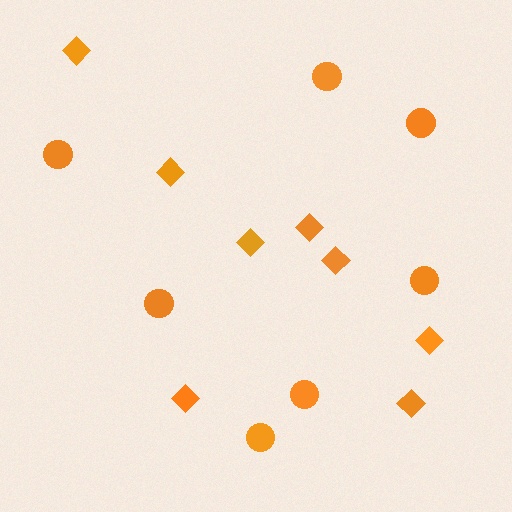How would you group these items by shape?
There are 2 groups: one group of circles (7) and one group of diamonds (8).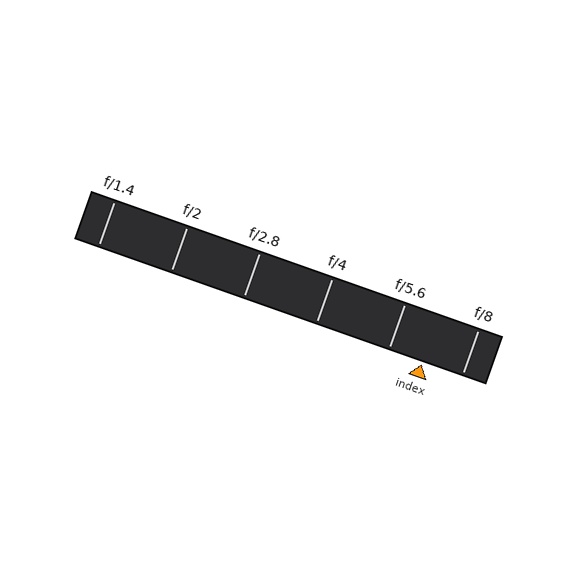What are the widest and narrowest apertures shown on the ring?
The widest aperture shown is f/1.4 and the narrowest is f/8.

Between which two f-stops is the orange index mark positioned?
The index mark is between f/5.6 and f/8.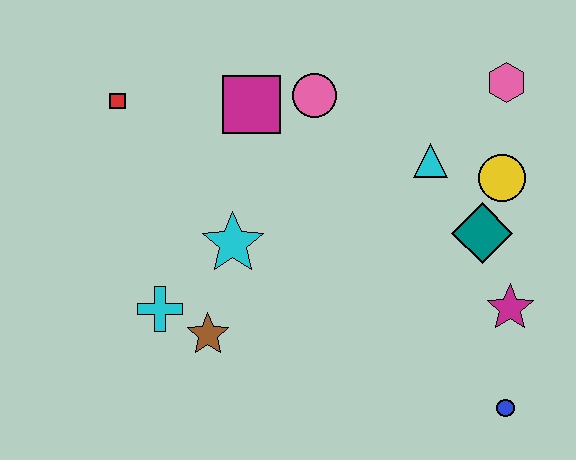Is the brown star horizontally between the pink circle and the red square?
Yes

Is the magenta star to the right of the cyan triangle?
Yes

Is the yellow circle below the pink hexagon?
Yes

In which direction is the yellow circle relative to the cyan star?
The yellow circle is to the right of the cyan star.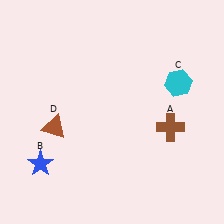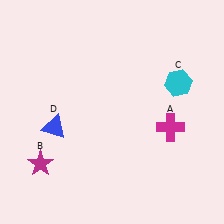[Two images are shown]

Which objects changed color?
A changed from brown to magenta. B changed from blue to magenta. D changed from brown to blue.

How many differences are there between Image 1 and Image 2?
There are 3 differences between the two images.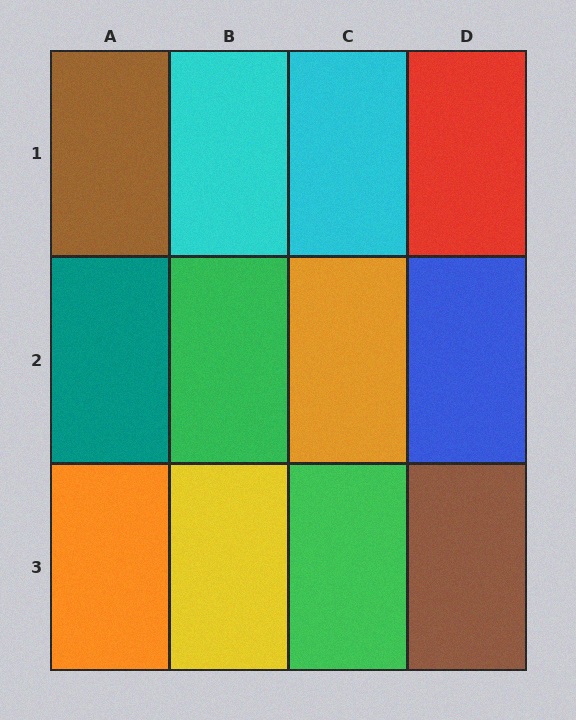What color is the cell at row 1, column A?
Brown.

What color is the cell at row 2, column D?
Blue.